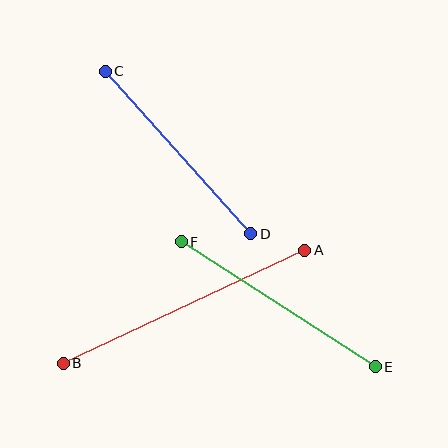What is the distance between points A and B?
The distance is approximately 266 pixels.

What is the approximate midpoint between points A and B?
The midpoint is at approximately (184, 307) pixels.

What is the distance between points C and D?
The distance is approximately 218 pixels.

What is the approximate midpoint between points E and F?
The midpoint is at approximately (278, 304) pixels.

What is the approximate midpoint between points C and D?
The midpoint is at approximately (178, 153) pixels.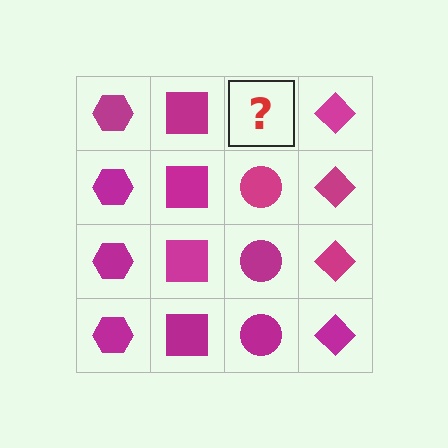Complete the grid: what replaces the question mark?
The question mark should be replaced with a magenta circle.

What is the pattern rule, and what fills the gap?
The rule is that each column has a consistent shape. The gap should be filled with a magenta circle.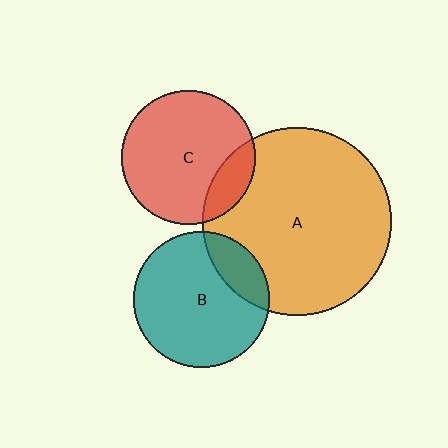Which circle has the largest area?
Circle A (orange).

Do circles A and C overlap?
Yes.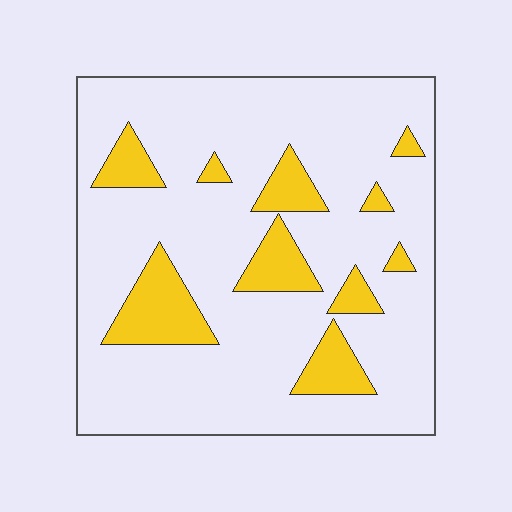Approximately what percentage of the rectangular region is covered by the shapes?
Approximately 15%.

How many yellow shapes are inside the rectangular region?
10.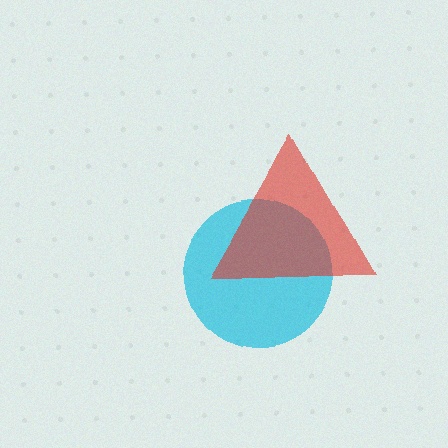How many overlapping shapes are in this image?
There are 2 overlapping shapes in the image.